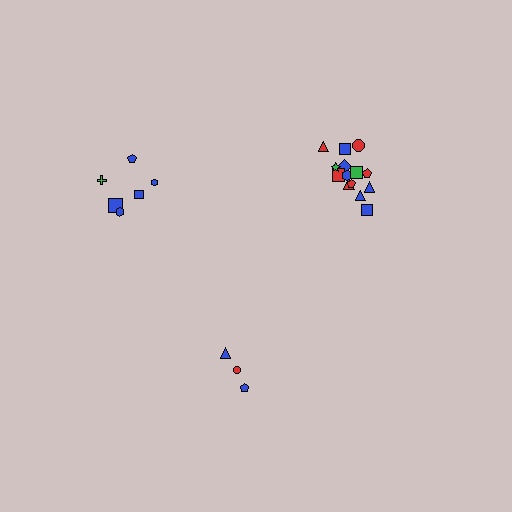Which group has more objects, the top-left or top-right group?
The top-right group.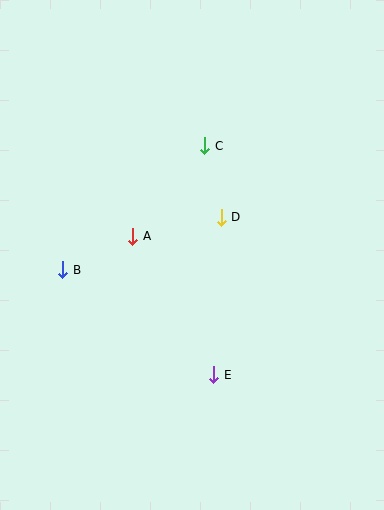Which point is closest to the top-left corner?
Point C is closest to the top-left corner.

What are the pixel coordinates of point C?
Point C is at (205, 146).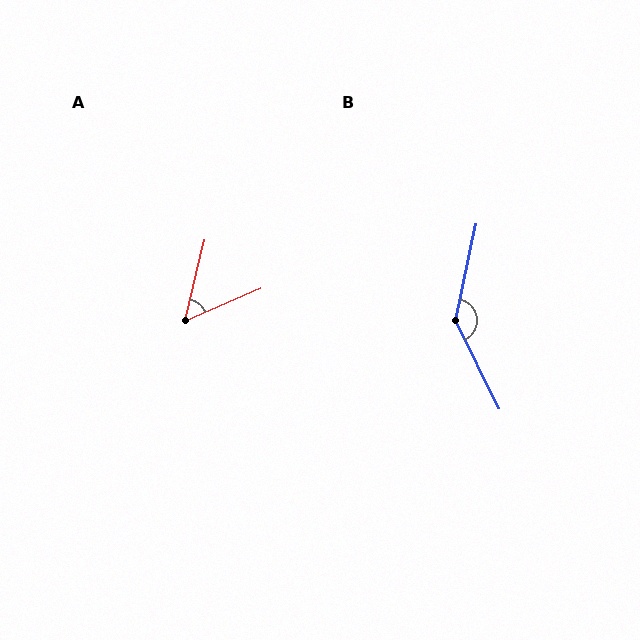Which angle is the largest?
B, at approximately 141 degrees.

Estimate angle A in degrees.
Approximately 53 degrees.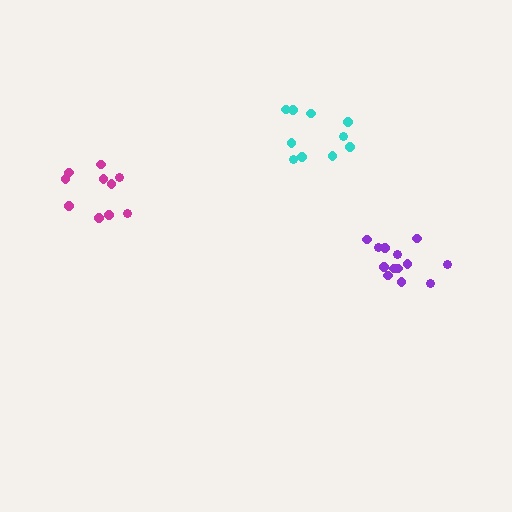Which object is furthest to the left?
The magenta cluster is leftmost.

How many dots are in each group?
Group 1: 10 dots, Group 2: 10 dots, Group 3: 13 dots (33 total).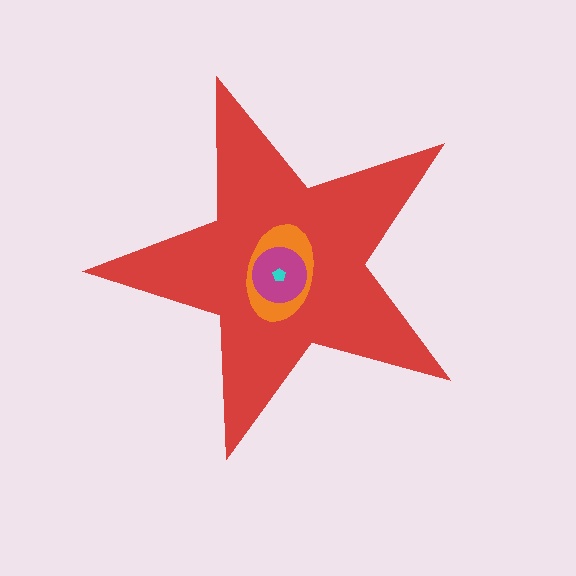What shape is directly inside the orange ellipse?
The magenta circle.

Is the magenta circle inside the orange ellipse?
Yes.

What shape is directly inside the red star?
The orange ellipse.